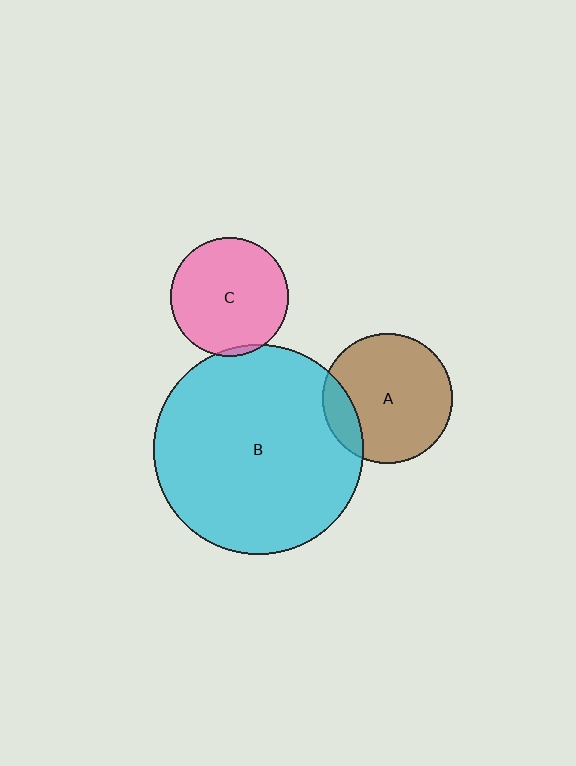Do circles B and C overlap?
Yes.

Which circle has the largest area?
Circle B (cyan).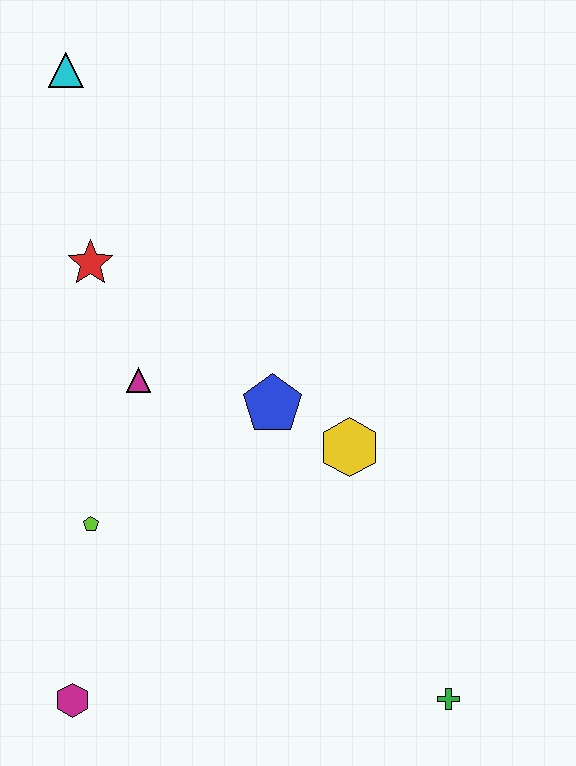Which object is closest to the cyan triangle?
The red star is closest to the cyan triangle.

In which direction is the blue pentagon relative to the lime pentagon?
The blue pentagon is to the right of the lime pentagon.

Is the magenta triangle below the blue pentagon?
No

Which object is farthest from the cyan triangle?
The green cross is farthest from the cyan triangle.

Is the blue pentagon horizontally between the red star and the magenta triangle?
No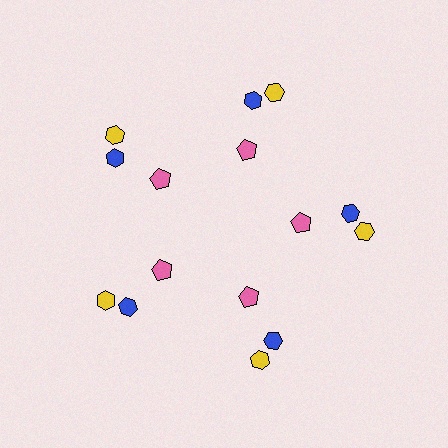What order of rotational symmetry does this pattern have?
This pattern has 5-fold rotational symmetry.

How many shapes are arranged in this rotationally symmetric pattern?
There are 15 shapes, arranged in 5 groups of 3.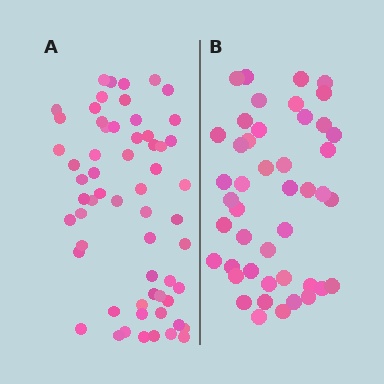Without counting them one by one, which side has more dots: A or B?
Region A (the left region) has more dots.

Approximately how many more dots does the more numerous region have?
Region A has approximately 15 more dots than region B.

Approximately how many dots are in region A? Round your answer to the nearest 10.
About 60 dots.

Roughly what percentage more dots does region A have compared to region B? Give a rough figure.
About 35% more.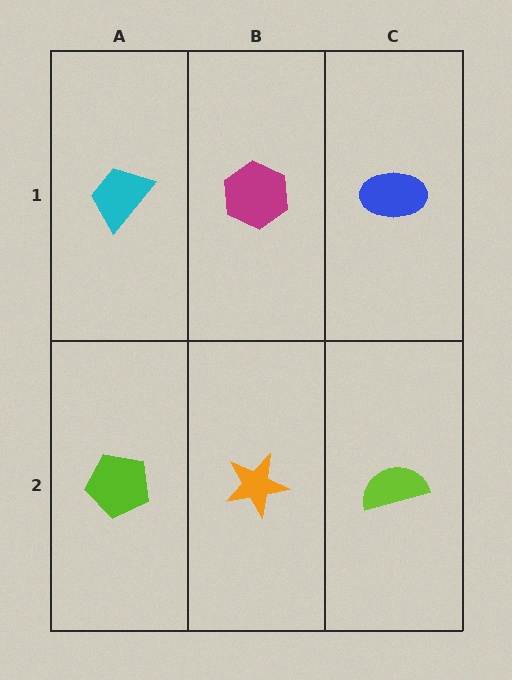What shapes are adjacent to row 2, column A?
A cyan trapezoid (row 1, column A), an orange star (row 2, column B).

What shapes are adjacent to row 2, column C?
A blue ellipse (row 1, column C), an orange star (row 2, column B).